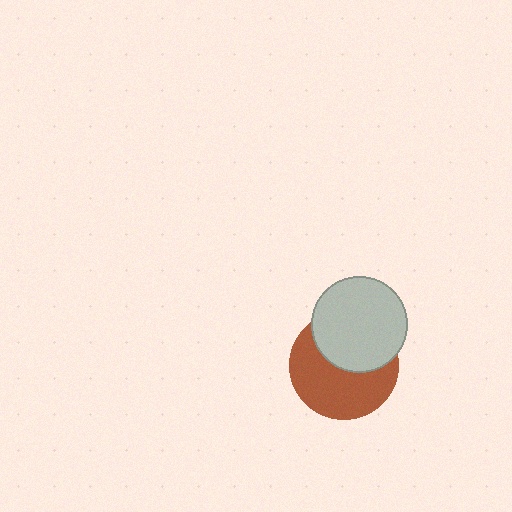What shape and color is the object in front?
The object in front is a light gray circle.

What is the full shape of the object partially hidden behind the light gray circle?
The partially hidden object is a brown circle.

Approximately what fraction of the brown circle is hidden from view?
Roughly 42% of the brown circle is hidden behind the light gray circle.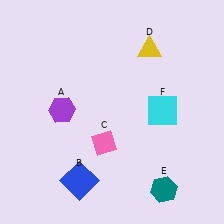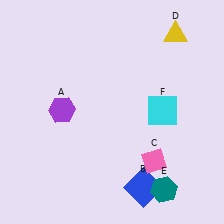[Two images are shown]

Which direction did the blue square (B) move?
The blue square (B) moved right.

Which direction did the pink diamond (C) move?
The pink diamond (C) moved right.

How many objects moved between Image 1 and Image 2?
3 objects moved between the two images.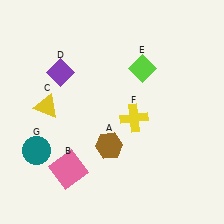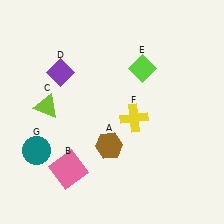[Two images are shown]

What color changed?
The triangle (C) changed from yellow in Image 1 to lime in Image 2.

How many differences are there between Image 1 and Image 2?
There is 1 difference between the two images.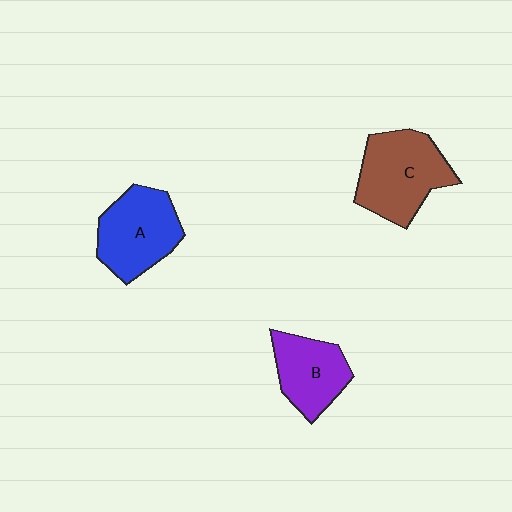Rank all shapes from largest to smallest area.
From largest to smallest: C (brown), A (blue), B (purple).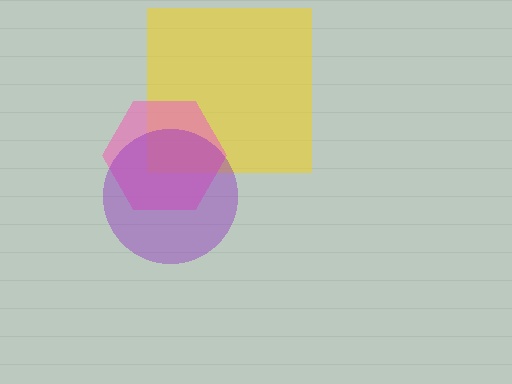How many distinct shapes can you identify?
There are 3 distinct shapes: a yellow square, a pink hexagon, a purple circle.